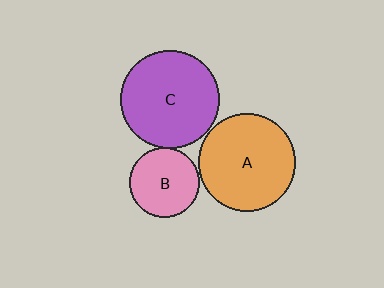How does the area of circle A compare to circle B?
Approximately 1.9 times.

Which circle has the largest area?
Circle C (purple).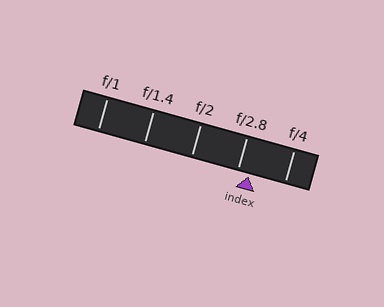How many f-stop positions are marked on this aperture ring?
There are 5 f-stop positions marked.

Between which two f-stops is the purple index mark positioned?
The index mark is between f/2.8 and f/4.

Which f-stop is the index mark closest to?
The index mark is closest to f/2.8.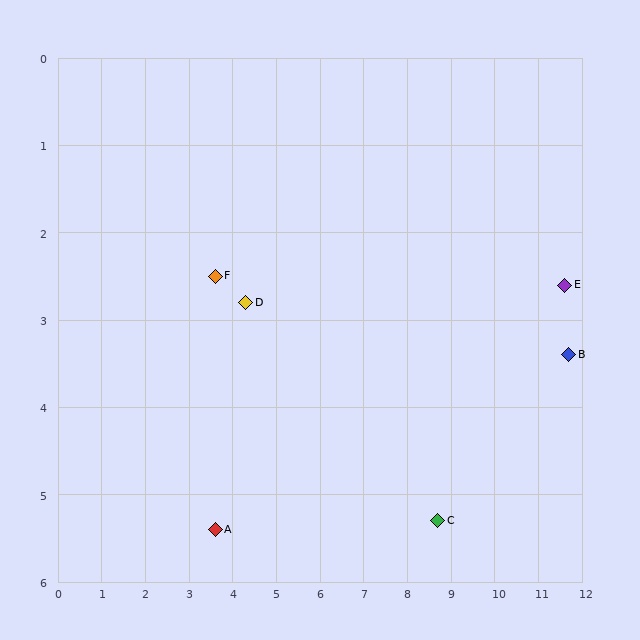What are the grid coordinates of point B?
Point B is at approximately (11.7, 3.4).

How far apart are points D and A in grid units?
Points D and A are about 2.7 grid units apart.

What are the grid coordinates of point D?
Point D is at approximately (4.3, 2.8).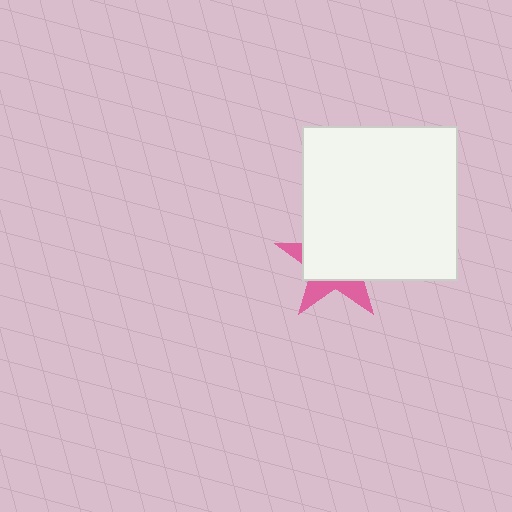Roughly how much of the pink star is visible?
A small part of it is visible (roughly 31%).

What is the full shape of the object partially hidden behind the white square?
The partially hidden object is a pink star.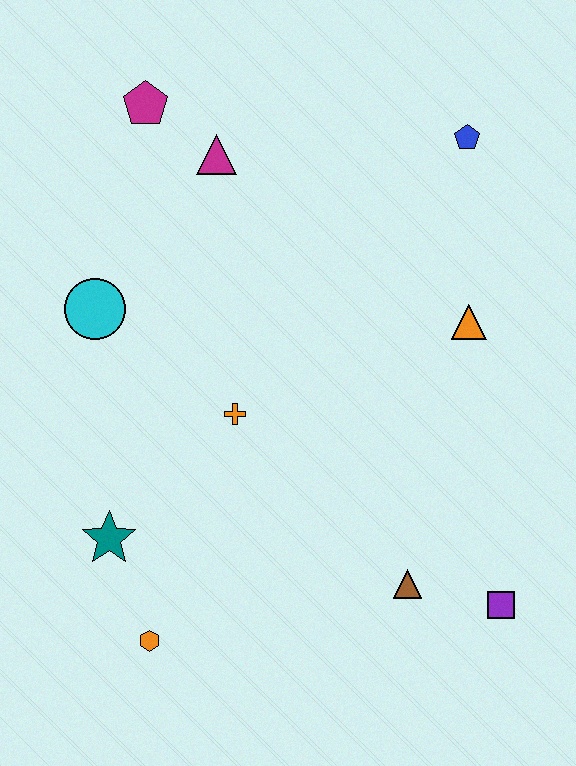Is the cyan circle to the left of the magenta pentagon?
Yes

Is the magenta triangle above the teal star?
Yes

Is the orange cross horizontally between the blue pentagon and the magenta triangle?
Yes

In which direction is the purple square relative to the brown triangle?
The purple square is to the right of the brown triangle.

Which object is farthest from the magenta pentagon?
The purple square is farthest from the magenta pentagon.